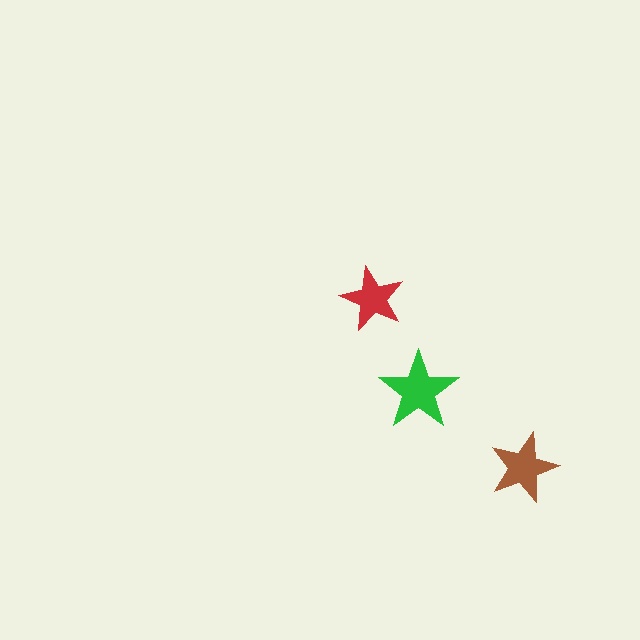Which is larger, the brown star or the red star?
The brown one.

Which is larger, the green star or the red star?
The green one.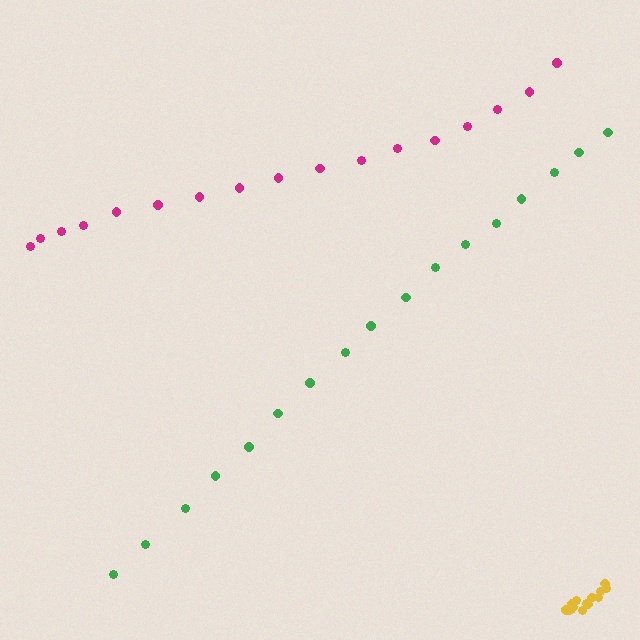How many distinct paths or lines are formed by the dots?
There are 3 distinct paths.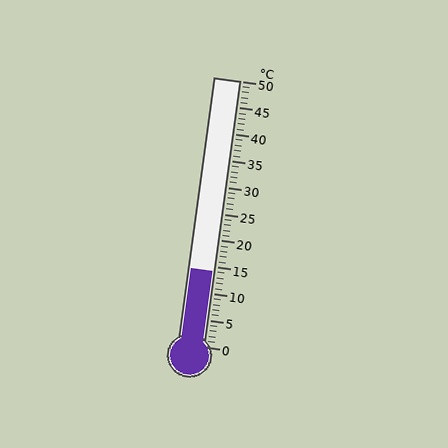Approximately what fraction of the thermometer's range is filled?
The thermometer is filled to approximately 30% of its range.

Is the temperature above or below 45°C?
The temperature is below 45°C.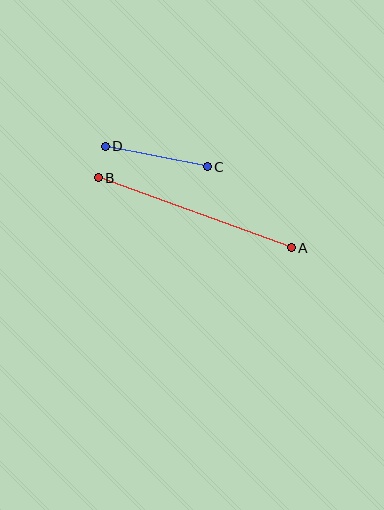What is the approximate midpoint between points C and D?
The midpoint is at approximately (156, 156) pixels.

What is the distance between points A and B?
The distance is approximately 206 pixels.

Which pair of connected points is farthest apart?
Points A and B are farthest apart.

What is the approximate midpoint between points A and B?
The midpoint is at approximately (195, 213) pixels.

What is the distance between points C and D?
The distance is approximately 104 pixels.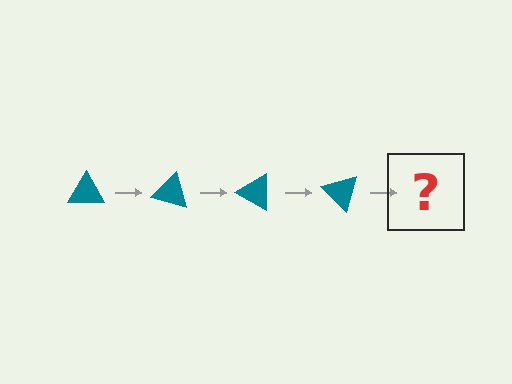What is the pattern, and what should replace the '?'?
The pattern is that the triangle rotates 15 degrees each step. The '?' should be a teal triangle rotated 60 degrees.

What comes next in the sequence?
The next element should be a teal triangle rotated 60 degrees.